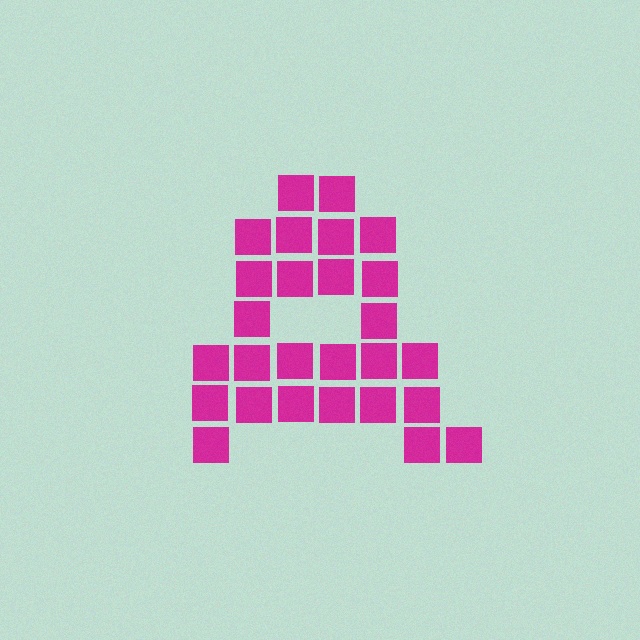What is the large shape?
The large shape is the letter A.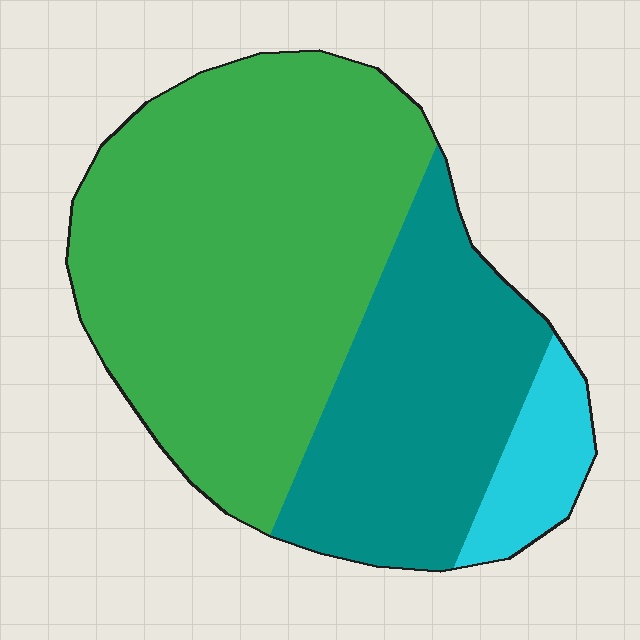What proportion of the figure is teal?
Teal covers roughly 30% of the figure.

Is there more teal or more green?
Green.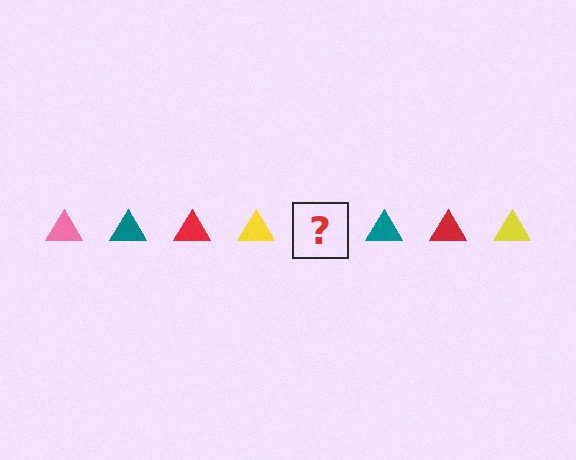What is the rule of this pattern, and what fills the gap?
The rule is that the pattern cycles through pink, teal, red, yellow triangles. The gap should be filled with a pink triangle.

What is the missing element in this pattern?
The missing element is a pink triangle.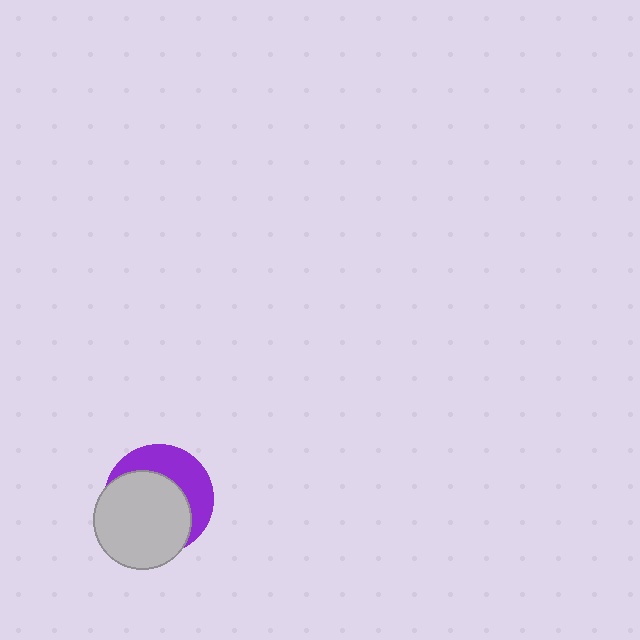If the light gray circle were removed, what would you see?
You would see the complete purple circle.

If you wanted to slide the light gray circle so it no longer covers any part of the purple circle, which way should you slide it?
Slide it toward the lower-left — that is the most direct way to separate the two shapes.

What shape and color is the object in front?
The object in front is a light gray circle.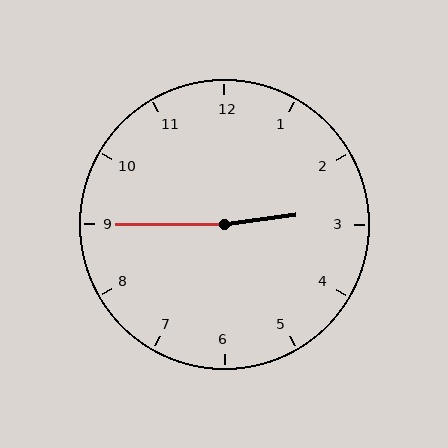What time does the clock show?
2:45.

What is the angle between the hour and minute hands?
Approximately 172 degrees.